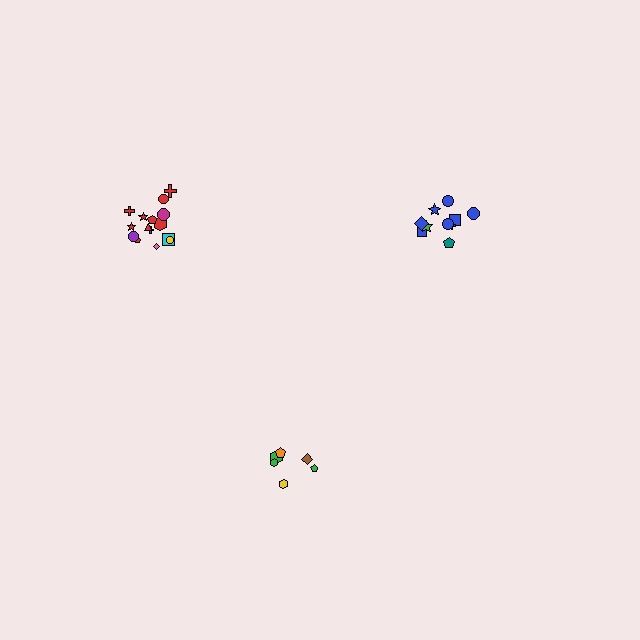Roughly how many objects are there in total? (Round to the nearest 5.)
Roughly 30 objects in total.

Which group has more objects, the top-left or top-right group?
The top-left group.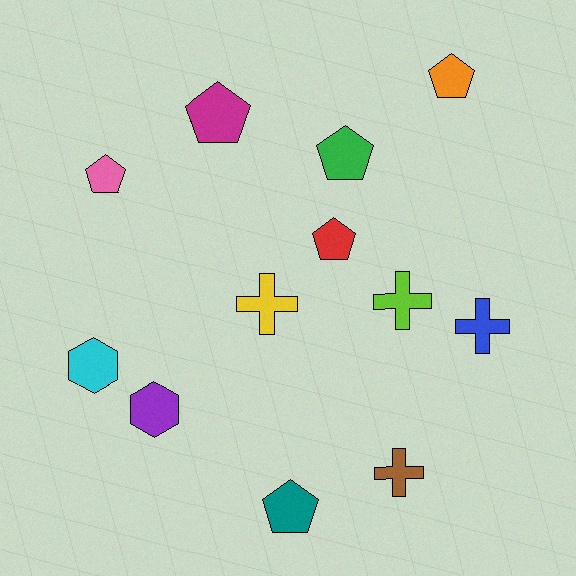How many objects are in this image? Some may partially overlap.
There are 12 objects.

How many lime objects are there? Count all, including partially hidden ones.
There is 1 lime object.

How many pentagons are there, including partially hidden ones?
There are 6 pentagons.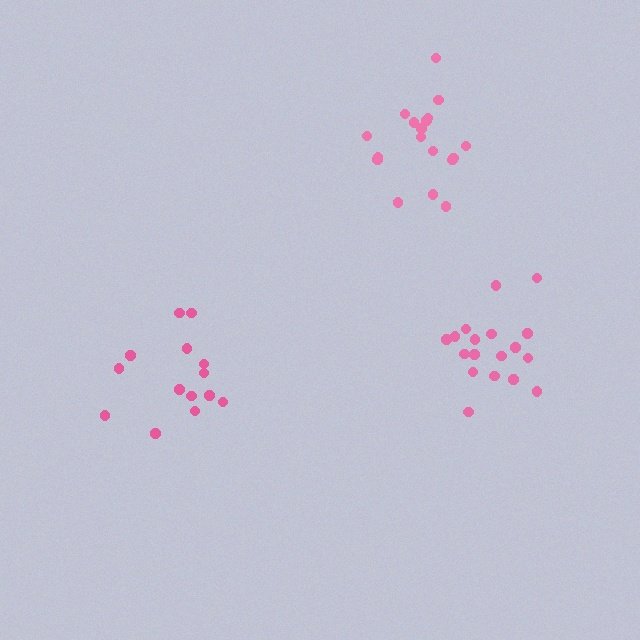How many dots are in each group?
Group 1: 18 dots, Group 2: 15 dots, Group 3: 18 dots (51 total).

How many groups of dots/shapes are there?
There are 3 groups.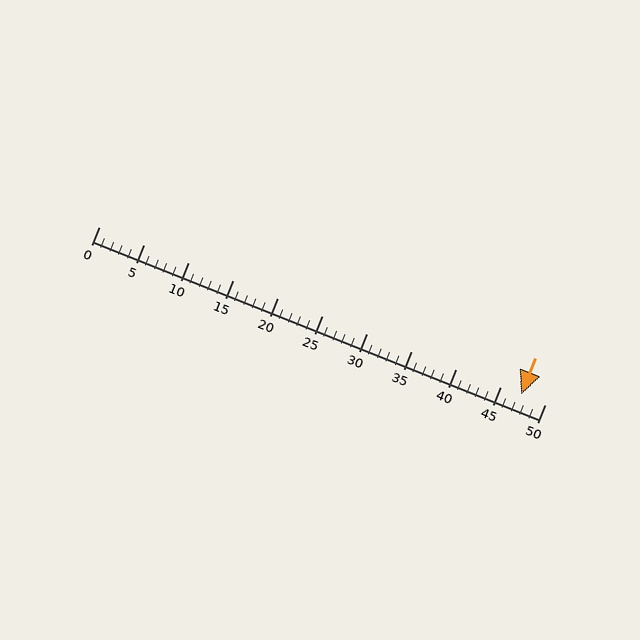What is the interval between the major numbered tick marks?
The major tick marks are spaced 5 units apart.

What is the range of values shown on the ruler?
The ruler shows values from 0 to 50.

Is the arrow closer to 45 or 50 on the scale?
The arrow is closer to 45.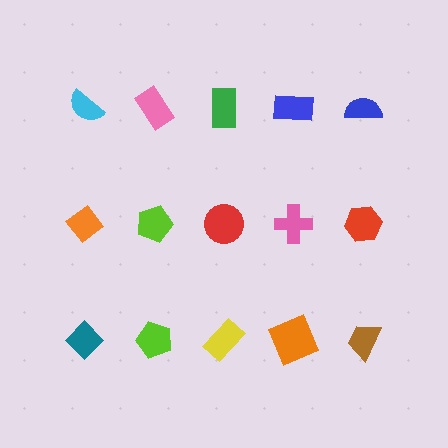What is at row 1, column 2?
A pink rectangle.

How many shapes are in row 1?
5 shapes.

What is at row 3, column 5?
A brown trapezoid.